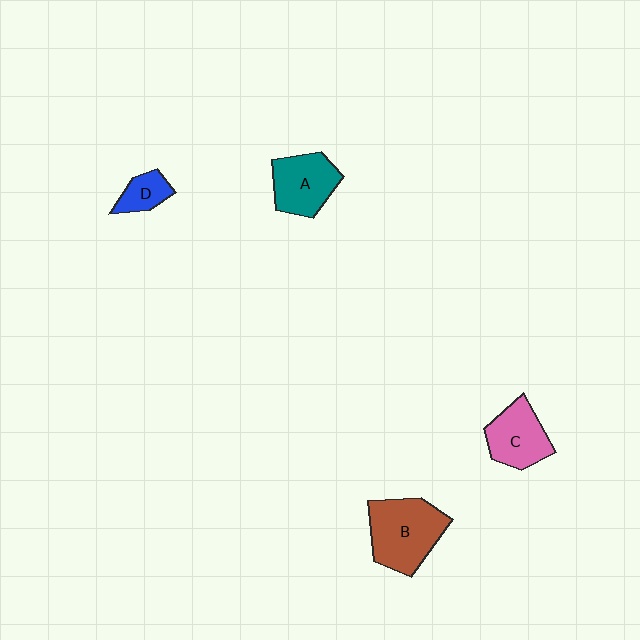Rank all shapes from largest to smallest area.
From largest to smallest: B (brown), A (teal), C (pink), D (blue).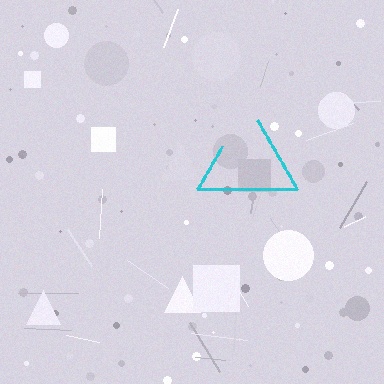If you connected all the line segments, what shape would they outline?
They would outline a triangle.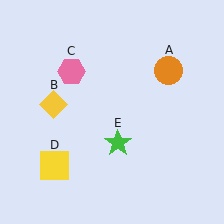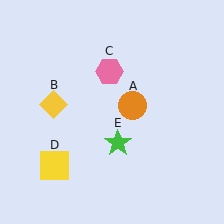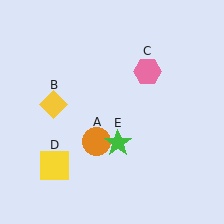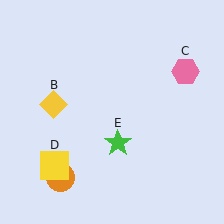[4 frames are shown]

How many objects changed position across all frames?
2 objects changed position: orange circle (object A), pink hexagon (object C).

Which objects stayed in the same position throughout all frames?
Yellow diamond (object B) and yellow square (object D) and green star (object E) remained stationary.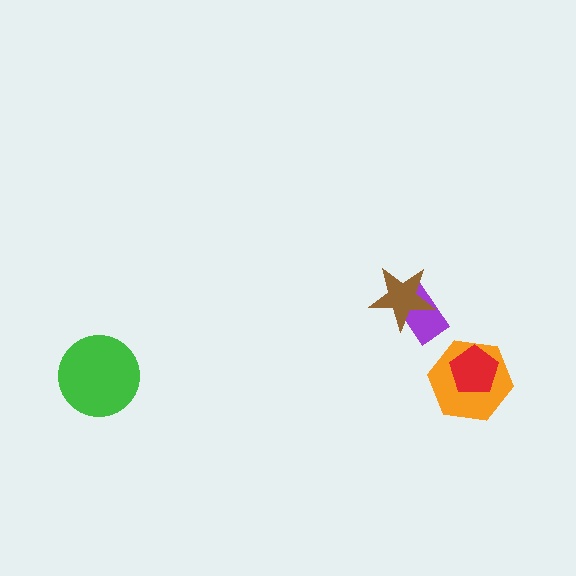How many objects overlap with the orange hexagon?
1 object overlaps with the orange hexagon.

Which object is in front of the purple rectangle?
The brown star is in front of the purple rectangle.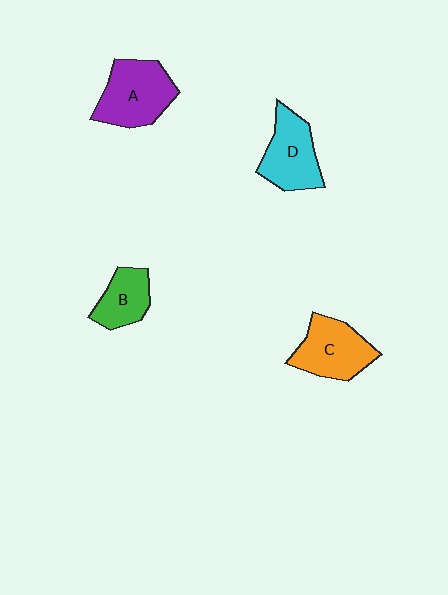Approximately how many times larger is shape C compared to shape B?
Approximately 1.5 times.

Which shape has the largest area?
Shape A (purple).